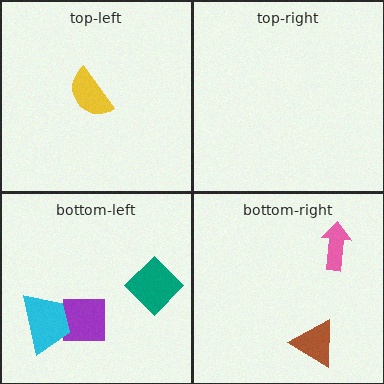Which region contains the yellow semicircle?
The top-left region.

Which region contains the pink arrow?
The bottom-right region.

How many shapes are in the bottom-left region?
3.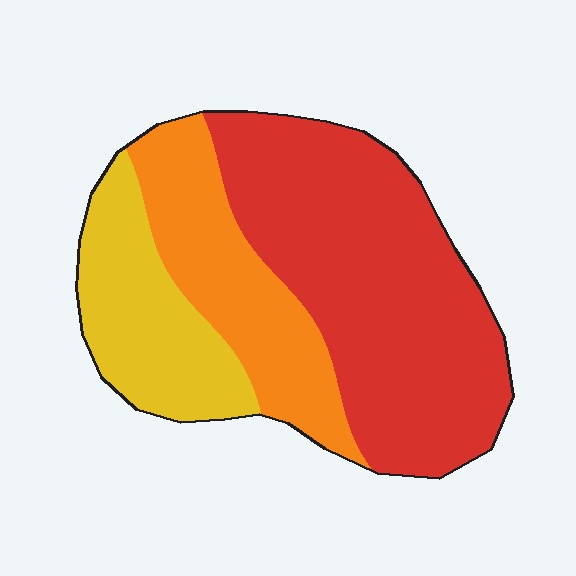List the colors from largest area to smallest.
From largest to smallest: red, orange, yellow.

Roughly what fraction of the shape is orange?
Orange covers 25% of the shape.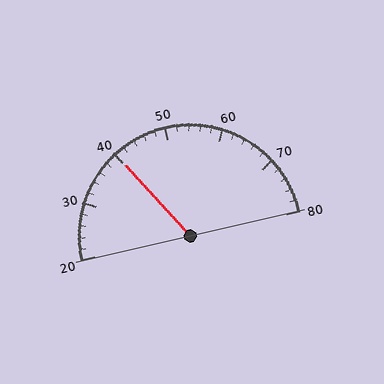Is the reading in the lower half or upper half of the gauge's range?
The reading is in the lower half of the range (20 to 80).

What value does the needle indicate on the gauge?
The needle indicates approximately 40.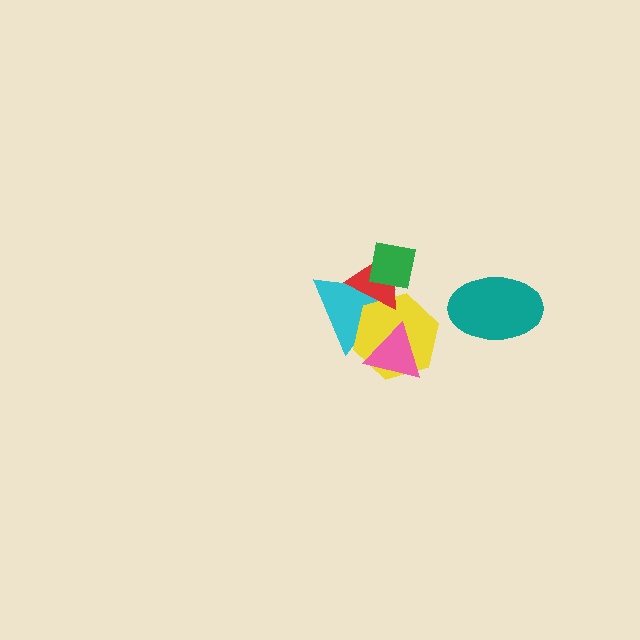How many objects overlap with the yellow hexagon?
3 objects overlap with the yellow hexagon.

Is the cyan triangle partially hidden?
Yes, it is partially covered by another shape.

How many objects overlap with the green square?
2 objects overlap with the green square.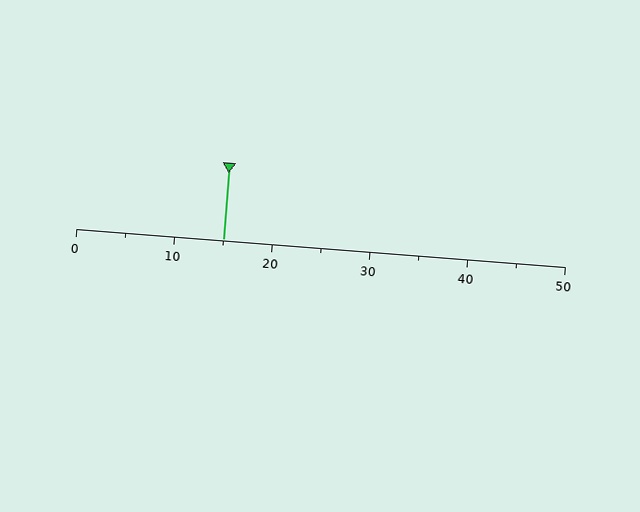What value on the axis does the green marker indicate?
The marker indicates approximately 15.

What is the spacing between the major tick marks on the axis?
The major ticks are spaced 10 apart.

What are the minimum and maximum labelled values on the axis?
The axis runs from 0 to 50.